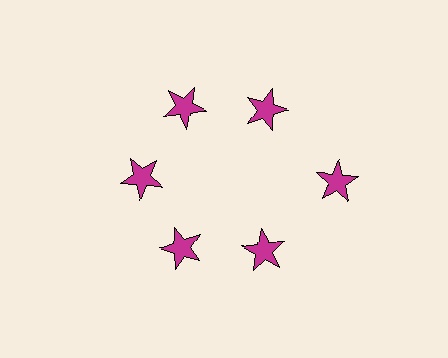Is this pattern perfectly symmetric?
No. The 6 magenta stars are arranged in a ring, but one element near the 3 o'clock position is pushed outward from the center, breaking the 6-fold rotational symmetry.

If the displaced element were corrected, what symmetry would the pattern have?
It would have 6-fold rotational symmetry — the pattern would map onto itself every 60 degrees.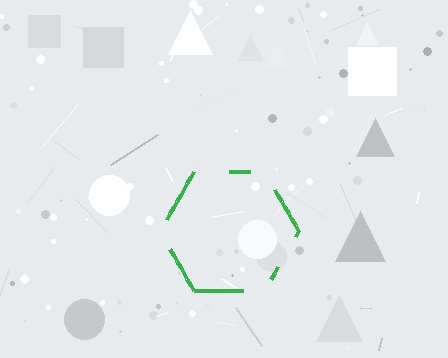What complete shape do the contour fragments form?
The contour fragments form a hexagon.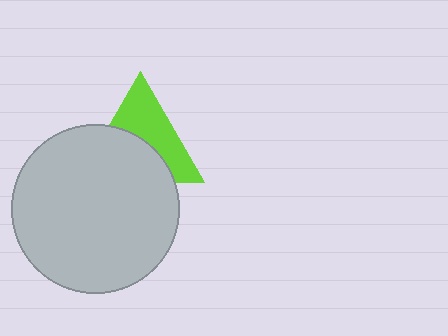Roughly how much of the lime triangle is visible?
About half of it is visible (roughly 50%).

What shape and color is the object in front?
The object in front is a light gray circle.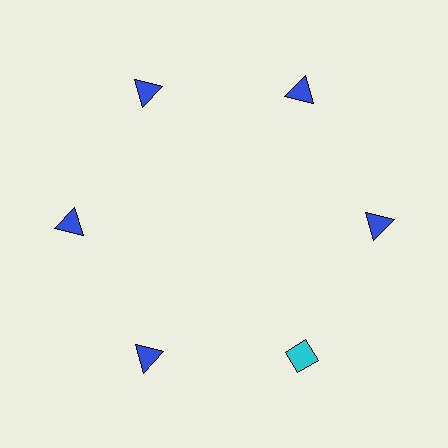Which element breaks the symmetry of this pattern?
The cyan diamond at roughly the 5 o'clock position breaks the symmetry. All other shapes are blue triangles.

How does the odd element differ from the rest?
It differs in both color (cyan instead of blue) and shape (diamond instead of triangle).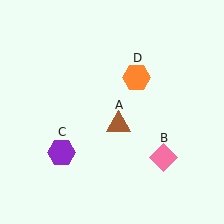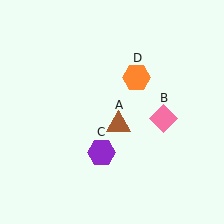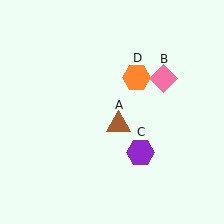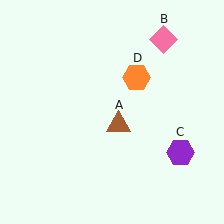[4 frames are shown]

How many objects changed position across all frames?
2 objects changed position: pink diamond (object B), purple hexagon (object C).